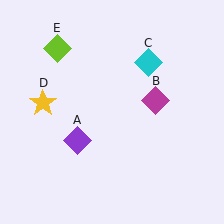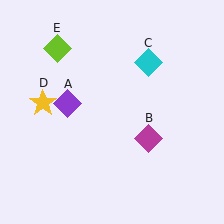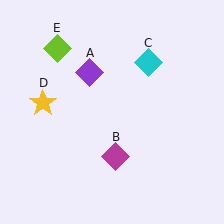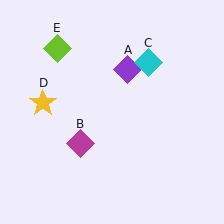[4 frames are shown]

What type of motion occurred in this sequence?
The purple diamond (object A), magenta diamond (object B) rotated clockwise around the center of the scene.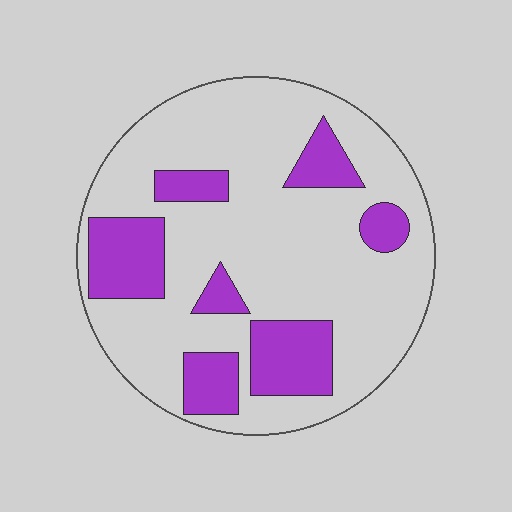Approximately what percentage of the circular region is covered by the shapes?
Approximately 25%.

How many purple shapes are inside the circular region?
7.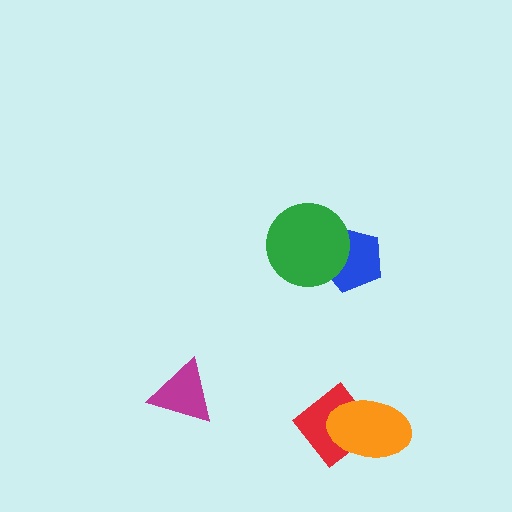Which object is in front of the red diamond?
The orange ellipse is in front of the red diamond.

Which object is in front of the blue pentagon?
The green circle is in front of the blue pentagon.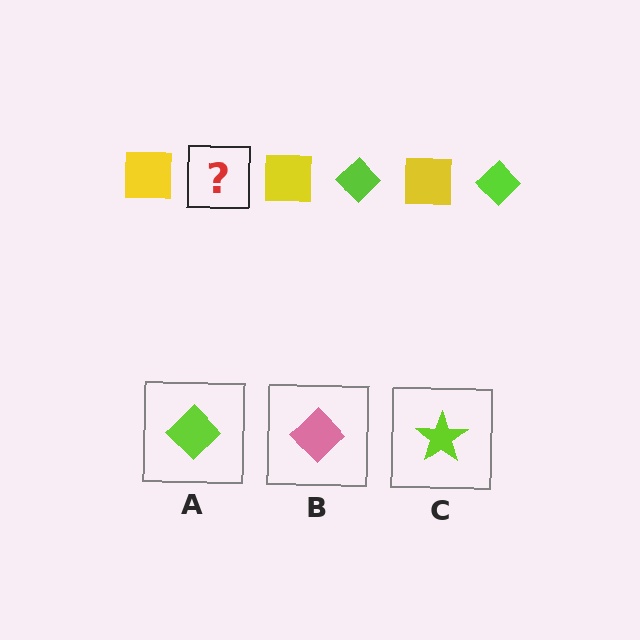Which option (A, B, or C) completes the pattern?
A.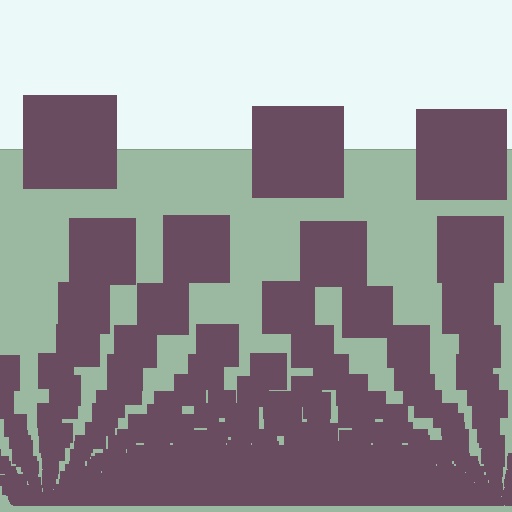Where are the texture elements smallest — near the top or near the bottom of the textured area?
Near the bottom.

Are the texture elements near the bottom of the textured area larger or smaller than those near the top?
Smaller. The gradient is inverted — elements near the bottom are smaller and denser.